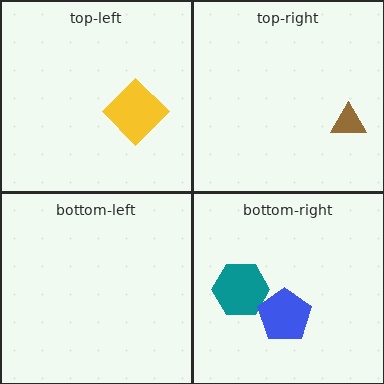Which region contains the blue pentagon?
The bottom-right region.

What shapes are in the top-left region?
The yellow diamond.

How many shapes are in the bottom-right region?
2.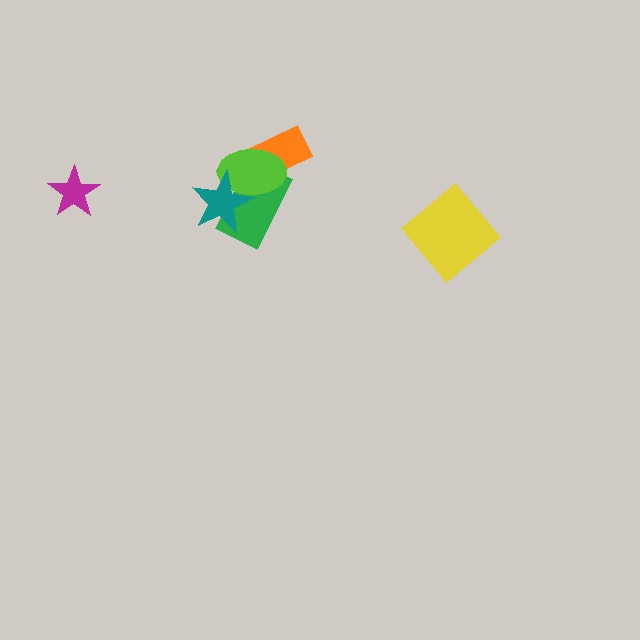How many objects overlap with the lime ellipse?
3 objects overlap with the lime ellipse.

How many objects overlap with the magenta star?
0 objects overlap with the magenta star.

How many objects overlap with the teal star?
2 objects overlap with the teal star.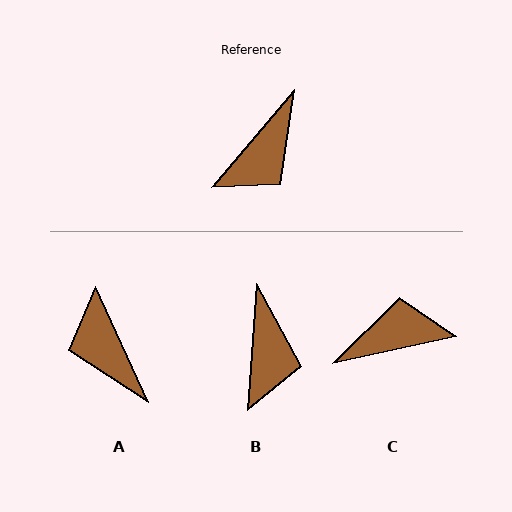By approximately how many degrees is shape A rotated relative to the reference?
Approximately 115 degrees clockwise.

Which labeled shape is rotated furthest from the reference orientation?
C, about 143 degrees away.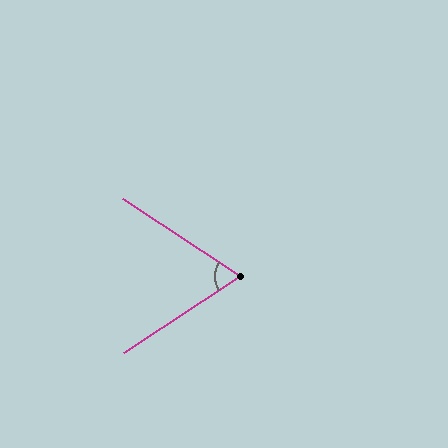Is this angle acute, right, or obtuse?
It is acute.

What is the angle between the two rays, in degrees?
Approximately 66 degrees.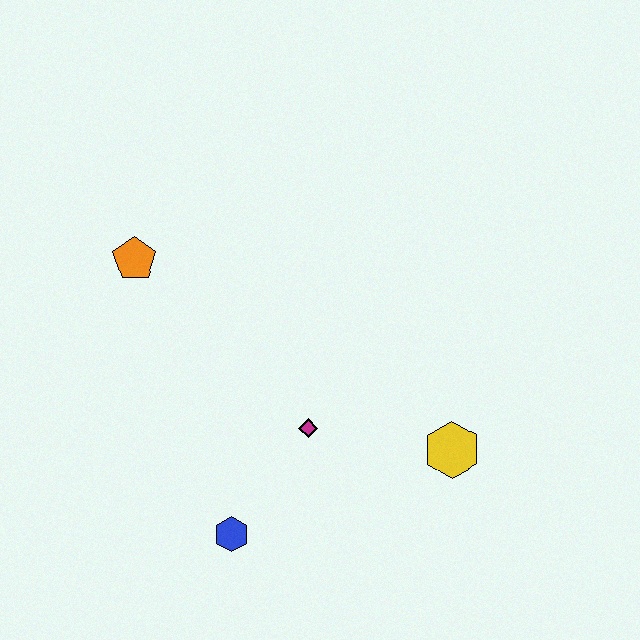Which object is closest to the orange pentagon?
The magenta diamond is closest to the orange pentagon.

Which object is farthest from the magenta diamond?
The orange pentagon is farthest from the magenta diamond.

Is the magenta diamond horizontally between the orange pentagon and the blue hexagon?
No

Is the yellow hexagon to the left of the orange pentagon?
No